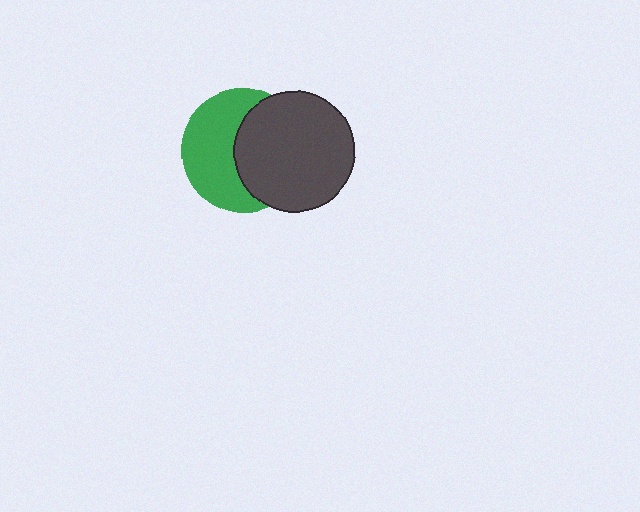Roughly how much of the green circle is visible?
About half of it is visible (roughly 52%).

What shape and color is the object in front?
The object in front is a dark gray circle.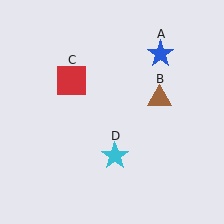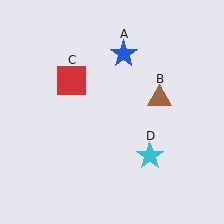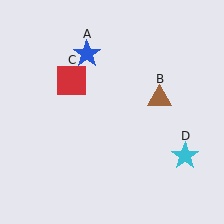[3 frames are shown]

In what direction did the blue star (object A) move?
The blue star (object A) moved left.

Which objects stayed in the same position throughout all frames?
Brown triangle (object B) and red square (object C) remained stationary.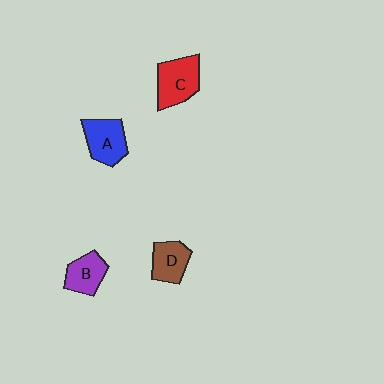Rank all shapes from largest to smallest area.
From largest to smallest: C (red), A (blue), B (purple), D (brown).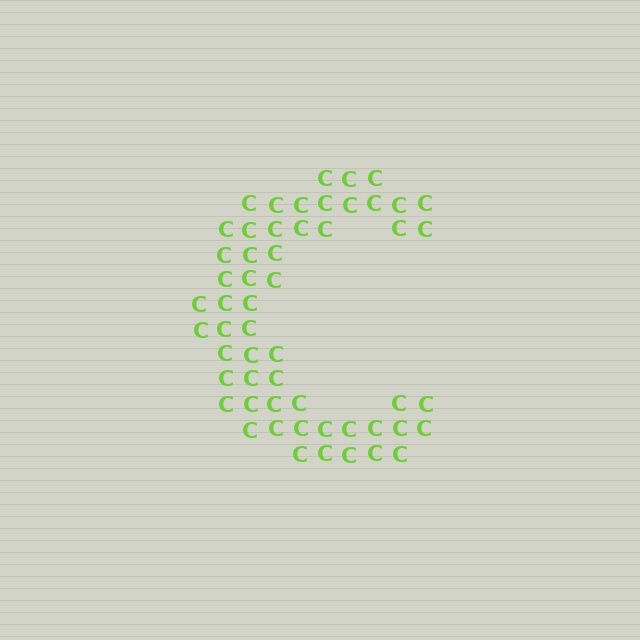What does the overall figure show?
The overall figure shows the letter C.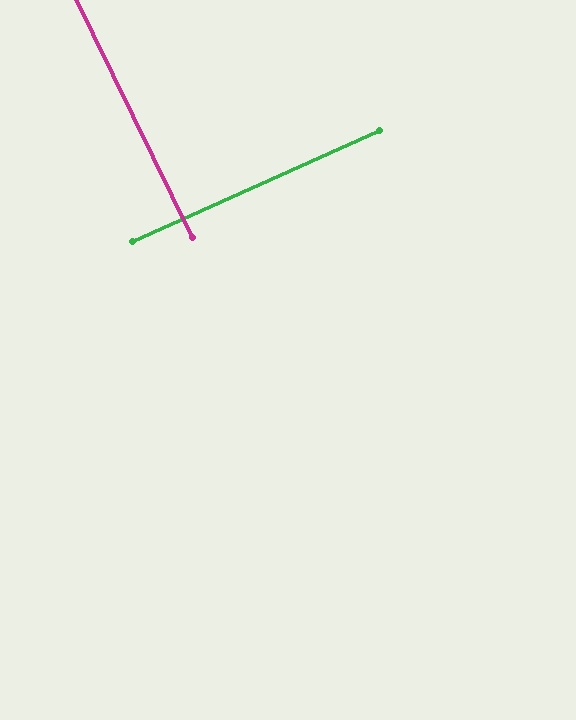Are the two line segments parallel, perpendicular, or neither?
Perpendicular — they meet at approximately 88°.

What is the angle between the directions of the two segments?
Approximately 88 degrees.